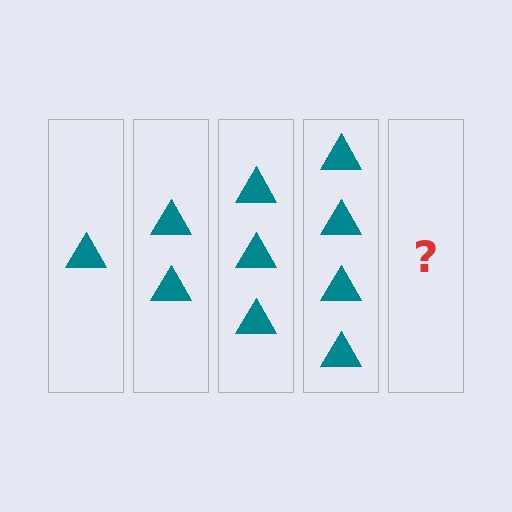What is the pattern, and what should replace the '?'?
The pattern is that each step adds one more triangle. The '?' should be 5 triangles.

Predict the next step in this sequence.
The next step is 5 triangles.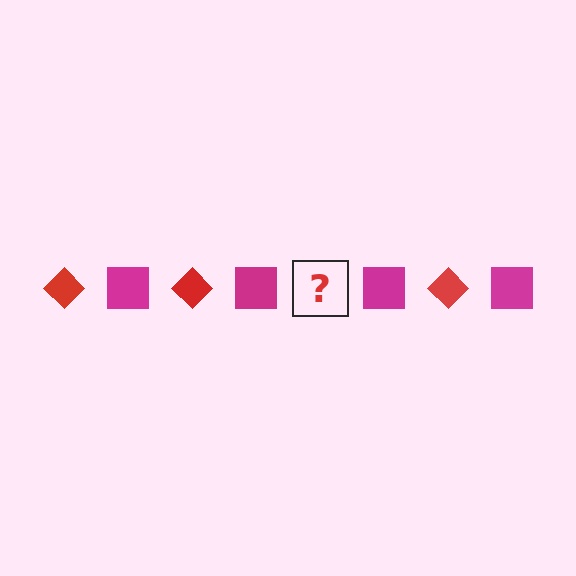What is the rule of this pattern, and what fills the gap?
The rule is that the pattern alternates between red diamond and magenta square. The gap should be filled with a red diamond.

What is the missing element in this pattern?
The missing element is a red diamond.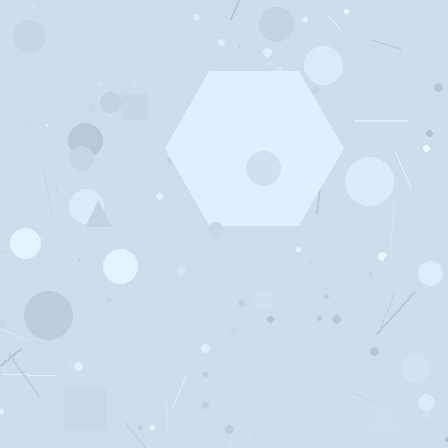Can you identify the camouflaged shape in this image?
The camouflaged shape is a hexagon.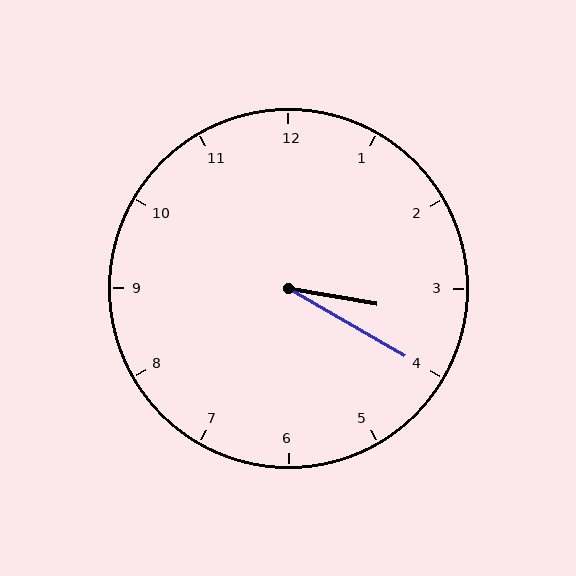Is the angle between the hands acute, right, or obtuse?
It is acute.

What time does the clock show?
3:20.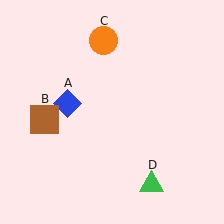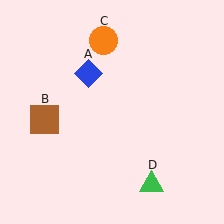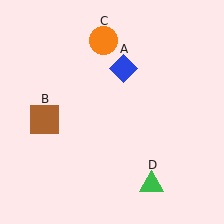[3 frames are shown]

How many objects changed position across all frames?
1 object changed position: blue diamond (object A).